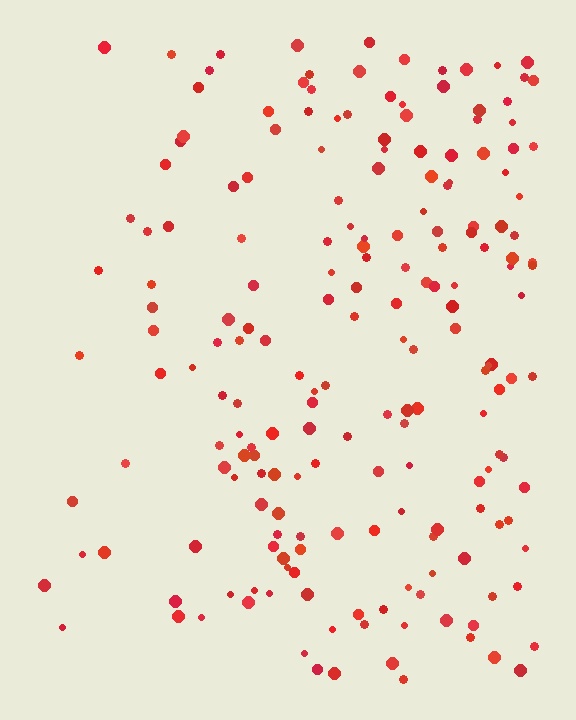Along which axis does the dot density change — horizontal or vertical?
Horizontal.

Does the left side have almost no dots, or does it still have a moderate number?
Still a moderate number, just noticeably fewer than the right.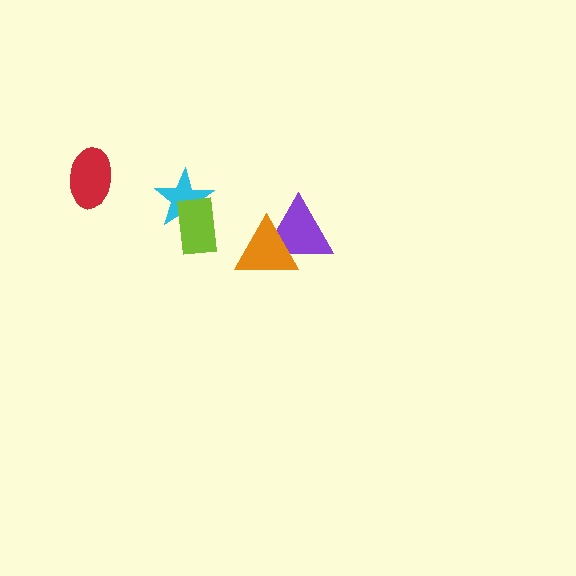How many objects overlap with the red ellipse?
0 objects overlap with the red ellipse.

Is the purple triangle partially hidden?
Yes, it is partially covered by another shape.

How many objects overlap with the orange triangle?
1 object overlaps with the orange triangle.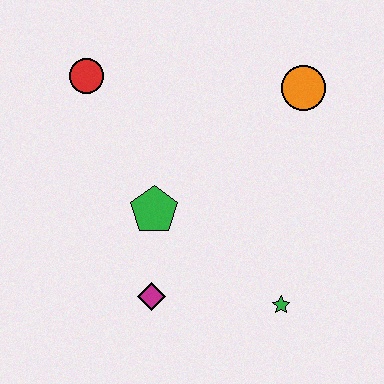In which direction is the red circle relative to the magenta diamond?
The red circle is above the magenta diamond.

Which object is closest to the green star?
The magenta diamond is closest to the green star.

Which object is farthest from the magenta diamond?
The orange circle is farthest from the magenta diamond.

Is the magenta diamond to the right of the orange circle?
No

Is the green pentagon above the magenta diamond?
Yes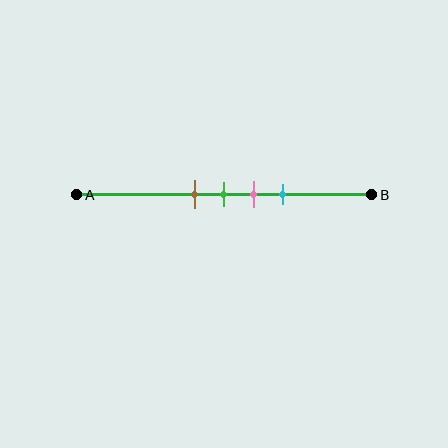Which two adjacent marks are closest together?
The brown and green marks are the closest adjacent pair.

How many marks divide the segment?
There are 4 marks dividing the segment.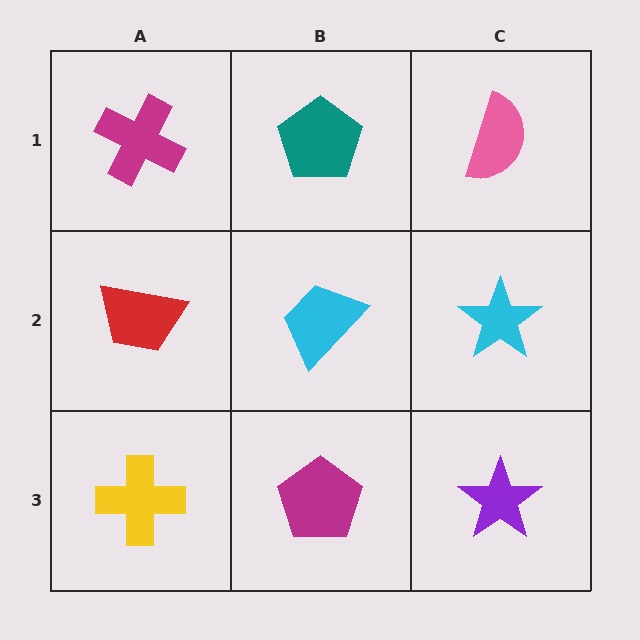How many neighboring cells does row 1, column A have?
2.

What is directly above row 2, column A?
A magenta cross.